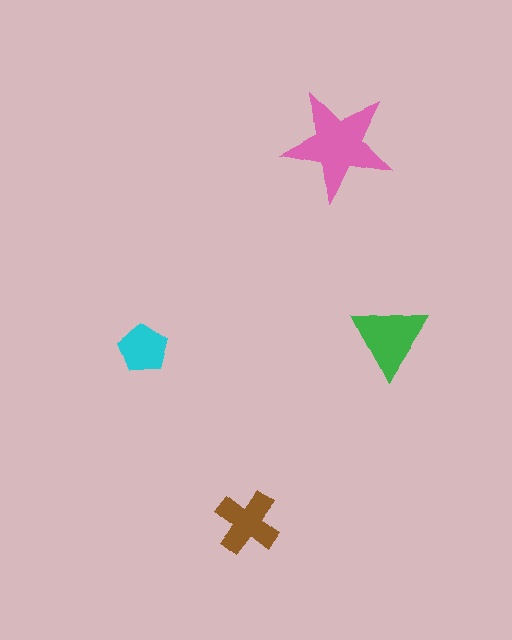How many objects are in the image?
There are 4 objects in the image.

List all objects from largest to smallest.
The pink star, the green triangle, the brown cross, the cyan pentagon.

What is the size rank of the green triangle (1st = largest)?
2nd.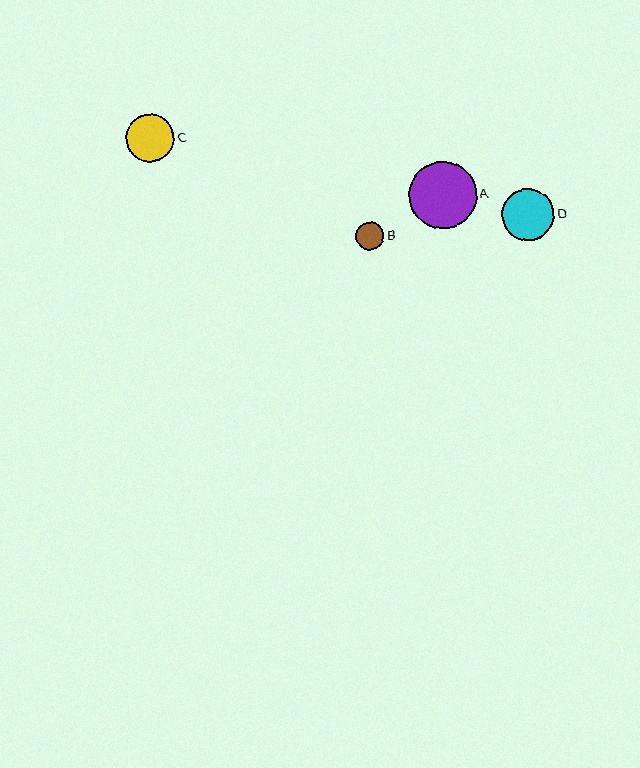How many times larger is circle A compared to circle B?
Circle A is approximately 2.4 times the size of circle B.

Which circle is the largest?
Circle A is the largest with a size of approximately 67 pixels.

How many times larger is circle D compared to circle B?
Circle D is approximately 1.9 times the size of circle B.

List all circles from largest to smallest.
From largest to smallest: A, D, C, B.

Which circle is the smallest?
Circle B is the smallest with a size of approximately 28 pixels.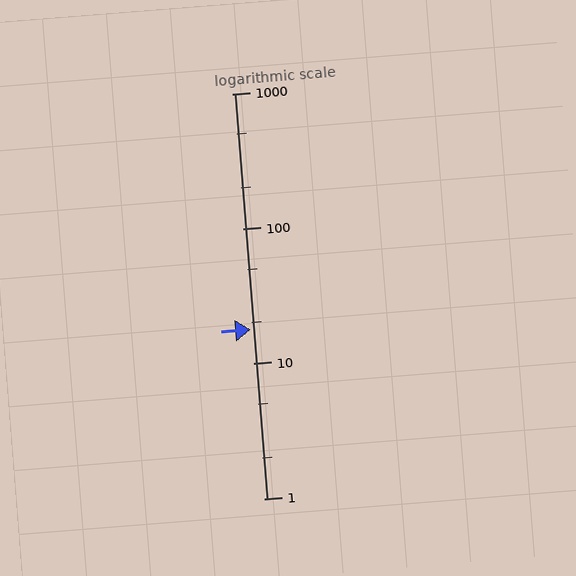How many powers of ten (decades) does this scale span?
The scale spans 3 decades, from 1 to 1000.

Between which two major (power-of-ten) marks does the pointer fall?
The pointer is between 10 and 100.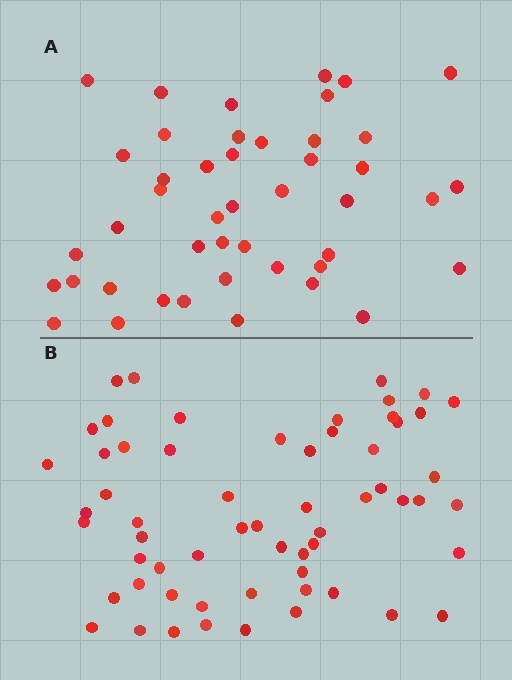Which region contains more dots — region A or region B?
Region B (the bottom region) has more dots.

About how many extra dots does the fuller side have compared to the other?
Region B has approximately 15 more dots than region A.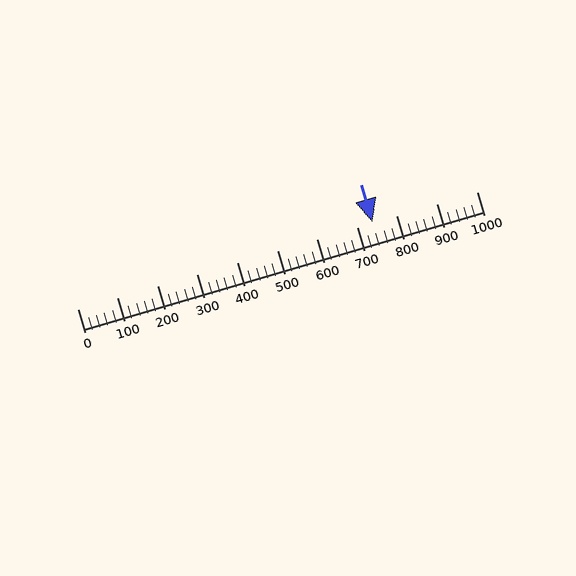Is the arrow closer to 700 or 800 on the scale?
The arrow is closer to 700.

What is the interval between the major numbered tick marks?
The major tick marks are spaced 100 units apart.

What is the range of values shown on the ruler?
The ruler shows values from 0 to 1000.